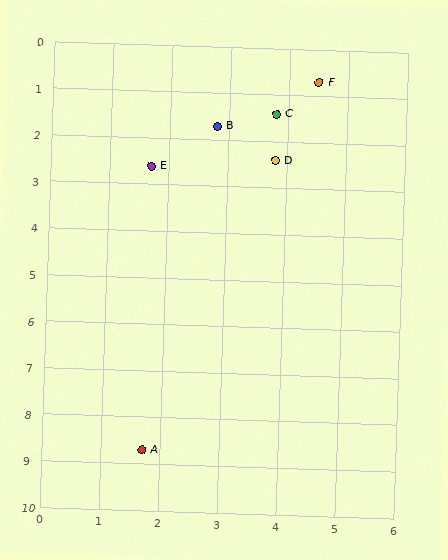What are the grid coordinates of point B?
Point B is at approximately (2.8, 1.7).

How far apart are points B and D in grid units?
Points B and D are about 1.2 grid units apart.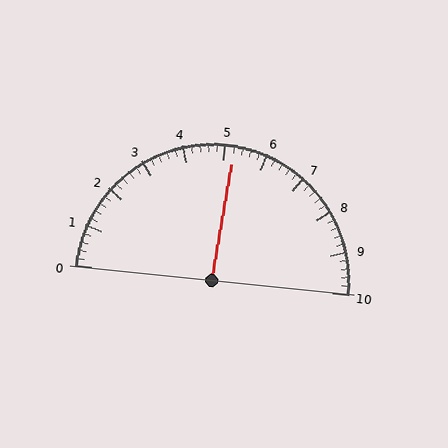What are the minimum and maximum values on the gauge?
The gauge ranges from 0 to 10.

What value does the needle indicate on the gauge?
The needle indicates approximately 5.2.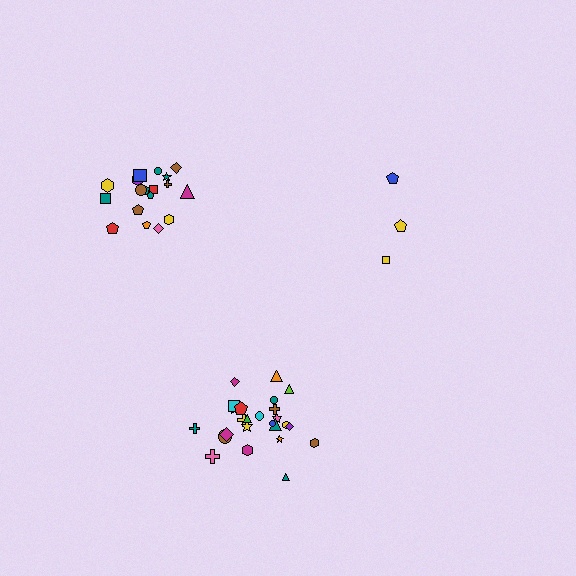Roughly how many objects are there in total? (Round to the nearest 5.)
Roughly 45 objects in total.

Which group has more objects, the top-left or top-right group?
The top-left group.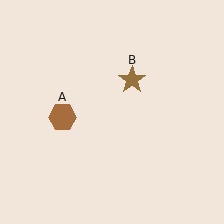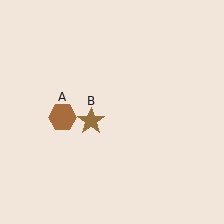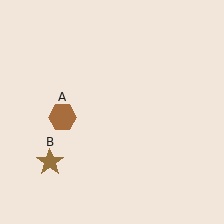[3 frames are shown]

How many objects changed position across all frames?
1 object changed position: brown star (object B).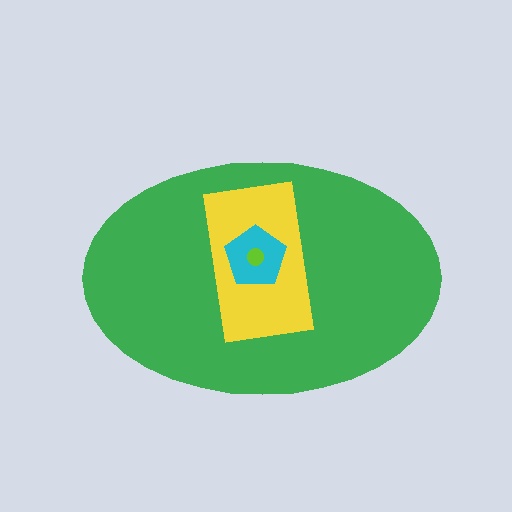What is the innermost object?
The lime circle.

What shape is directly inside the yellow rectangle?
The cyan pentagon.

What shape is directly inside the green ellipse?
The yellow rectangle.